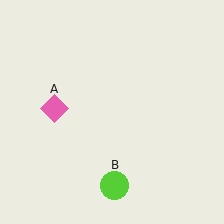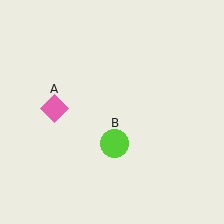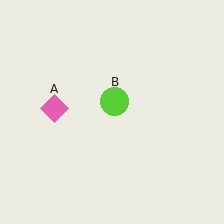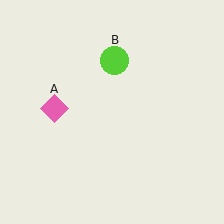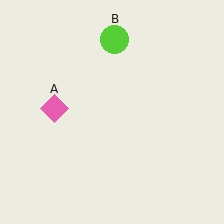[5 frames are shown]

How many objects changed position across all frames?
1 object changed position: lime circle (object B).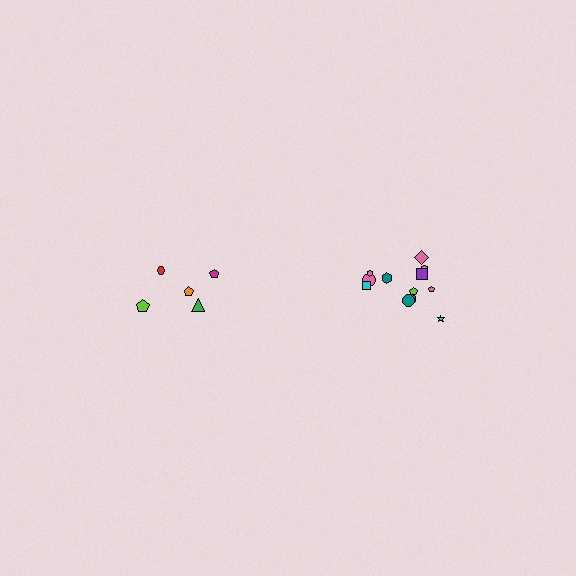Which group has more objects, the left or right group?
The right group.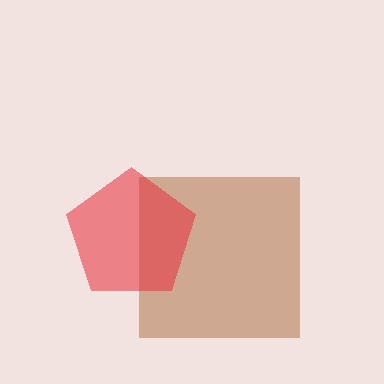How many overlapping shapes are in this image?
There are 2 overlapping shapes in the image.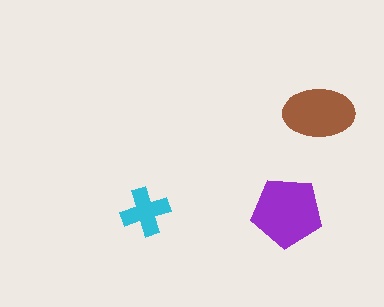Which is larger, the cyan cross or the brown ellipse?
The brown ellipse.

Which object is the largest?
The purple pentagon.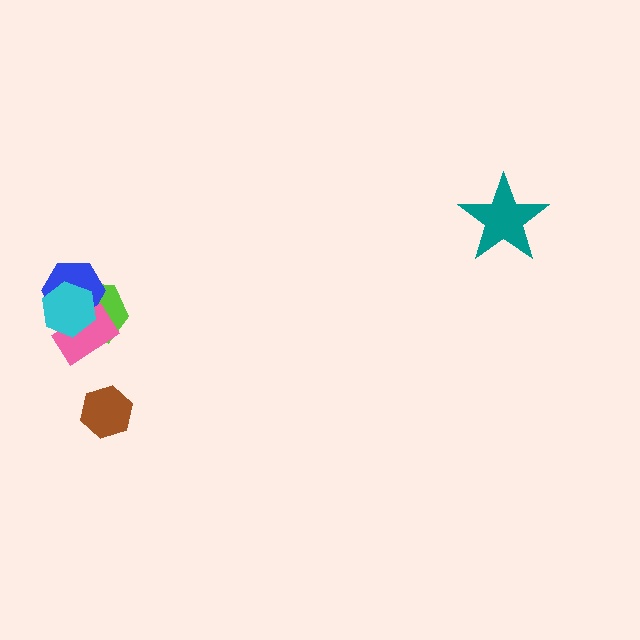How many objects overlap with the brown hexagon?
0 objects overlap with the brown hexagon.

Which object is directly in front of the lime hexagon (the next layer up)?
The blue hexagon is directly in front of the lime hexagon.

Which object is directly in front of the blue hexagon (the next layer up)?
The pink rectangle is directly in front of the blue hexagon.